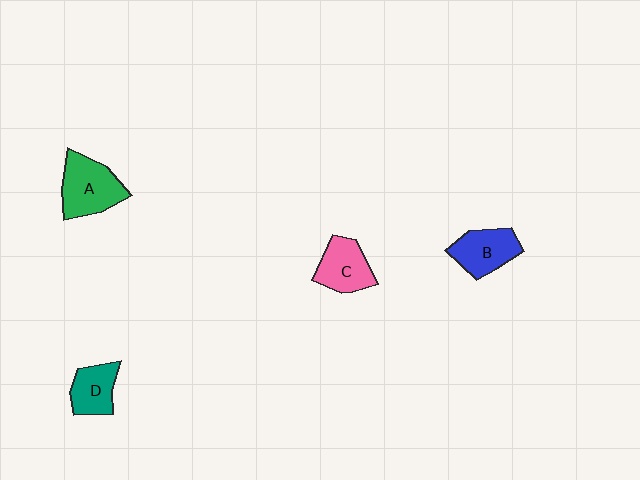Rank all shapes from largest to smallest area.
From largest to smallest: A (green), B (blue), C (pink), D (teal).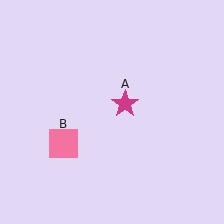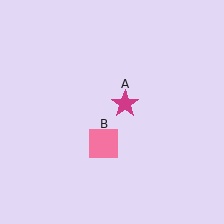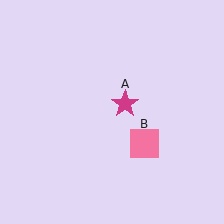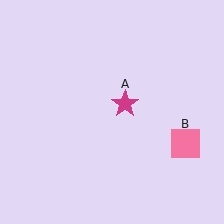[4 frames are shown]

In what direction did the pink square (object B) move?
The pink square (object B) moved right.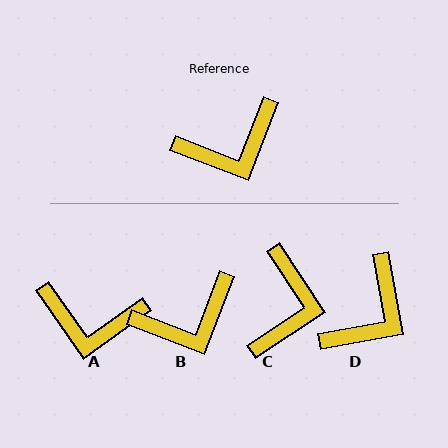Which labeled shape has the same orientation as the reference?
B.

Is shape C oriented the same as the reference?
No, it is off by about 54 degrees.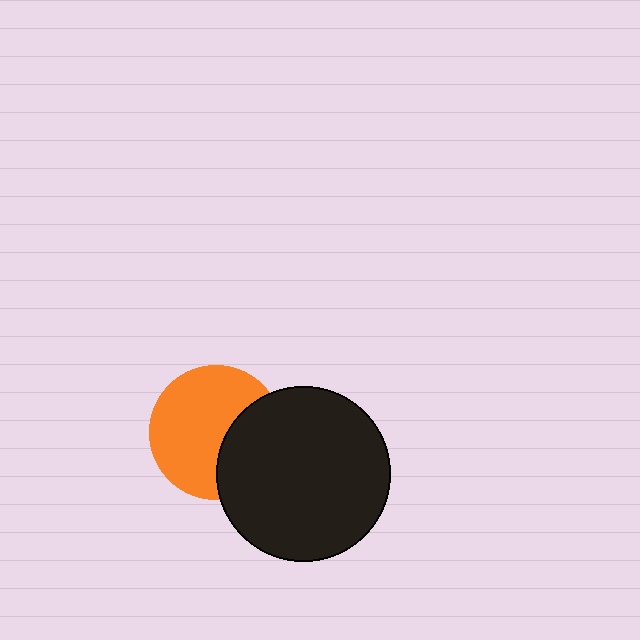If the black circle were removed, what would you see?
You would see the complete orange circle.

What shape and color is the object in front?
The object in front is a black circle.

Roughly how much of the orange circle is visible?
Most of it is visible (roughly 66%).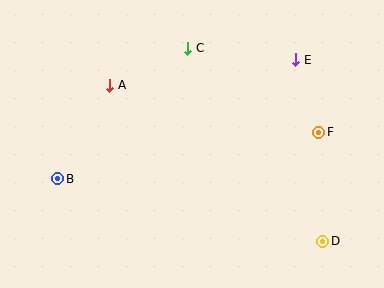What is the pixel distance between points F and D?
The distance between F and D is 109 pixels.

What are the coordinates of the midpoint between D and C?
The midpoint between D and C is at (255, 145).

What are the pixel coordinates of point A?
Point A is at (110, 85).